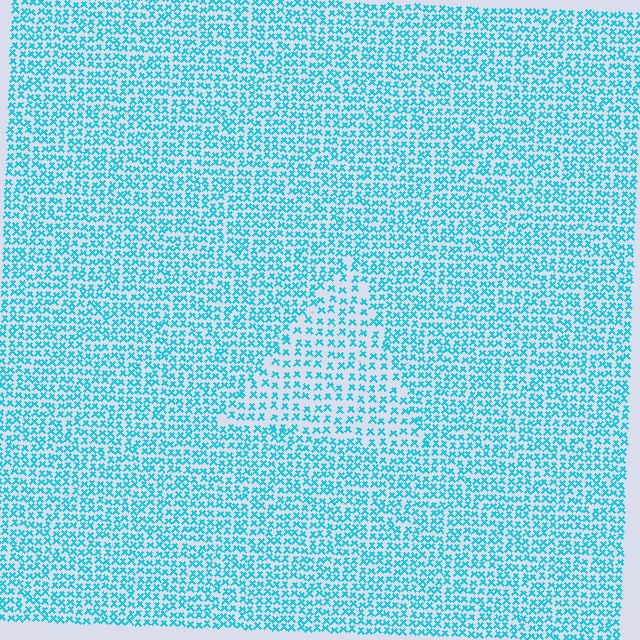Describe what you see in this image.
The image contains small cyan elements arranged at two different densities. A triangle-shaped region is visible where the elements are less densely packed than the surrounding area.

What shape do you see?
I see a triangle.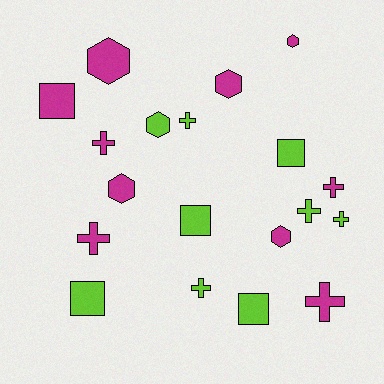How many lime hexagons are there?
There is 1 lime hexagon.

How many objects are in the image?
There are 19 objects.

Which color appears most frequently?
Magenta, with 10 objects.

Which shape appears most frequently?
Cross, with 8 objects.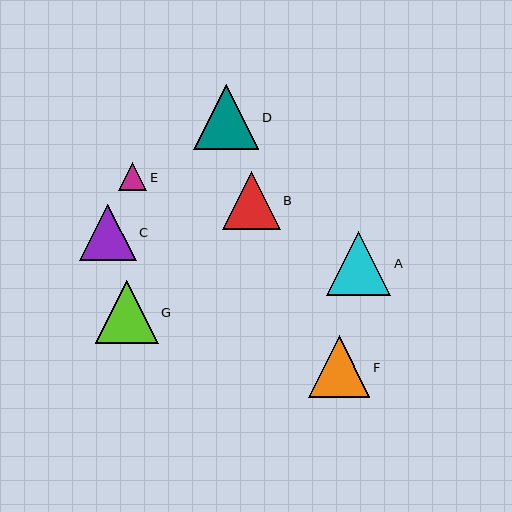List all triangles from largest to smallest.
From largest to smallest: D, A, G, F, B, C, E.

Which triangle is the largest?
Triangle D is the largest with a size of approximately 65 pixels.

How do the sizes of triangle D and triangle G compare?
Triangle D and triangle G are approximately the same size.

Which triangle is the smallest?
Triangle E is the smallest with a size of approximately 29 pixels.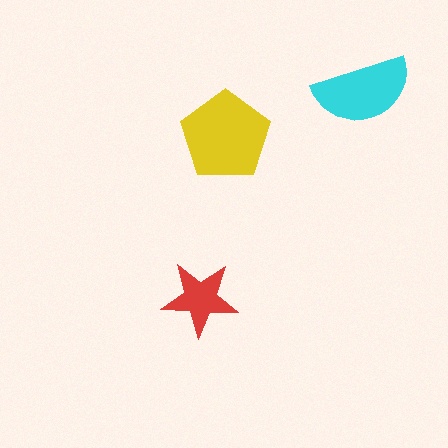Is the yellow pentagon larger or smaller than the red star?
Larger.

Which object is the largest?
The yellow pentagon.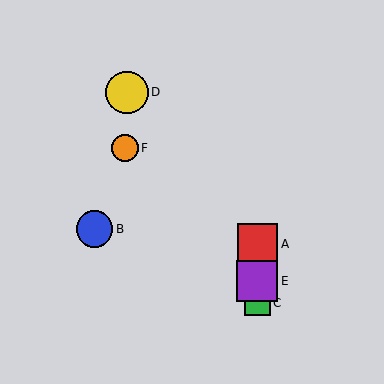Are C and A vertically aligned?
Yes, both are at x≈257.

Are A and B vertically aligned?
No, A is at x≈257 and B is at x≈94.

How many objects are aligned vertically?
3 objects (A, C, E) are aligned vertically.